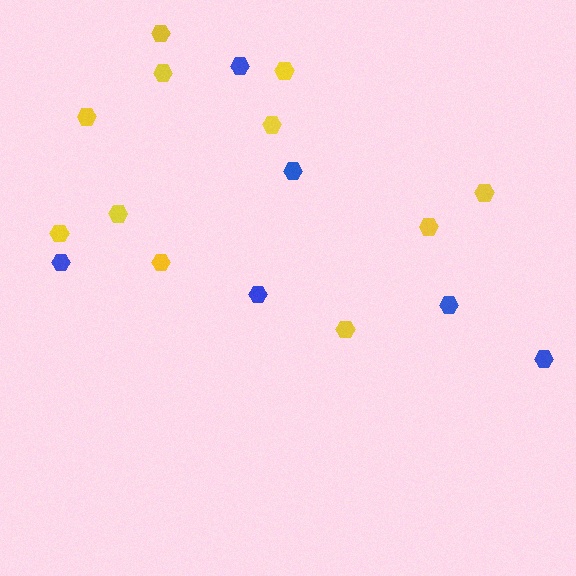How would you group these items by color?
There are 2 groups: one group of yellow hexagons (11) and one group of blue hexagons (6).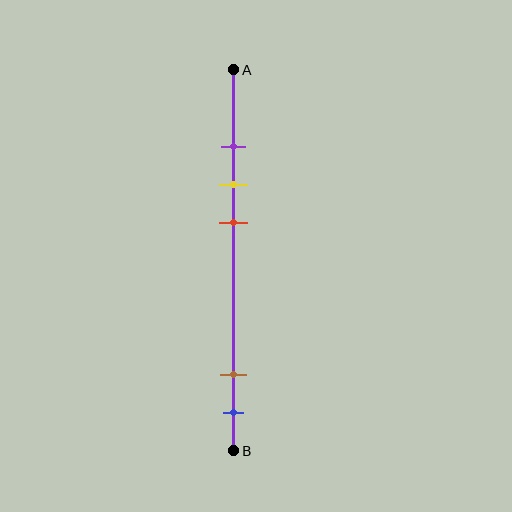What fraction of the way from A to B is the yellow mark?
The yellow mark is approximately 30% (0.3) of the way from A to B.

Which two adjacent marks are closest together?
The purple and yellow marks are the closest adjacent pair.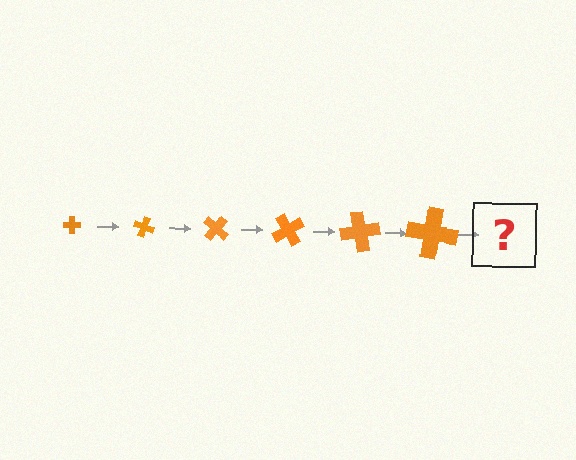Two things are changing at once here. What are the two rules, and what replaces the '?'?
The two rules are that the cross grows larger each step and it rotates 20 degrees each step. The '?' should be a cross, larger than the previous one and rotated 120 degrees from the start.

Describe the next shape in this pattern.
It should be a cross, larger than the previous one and rotated 120 degrees from the start.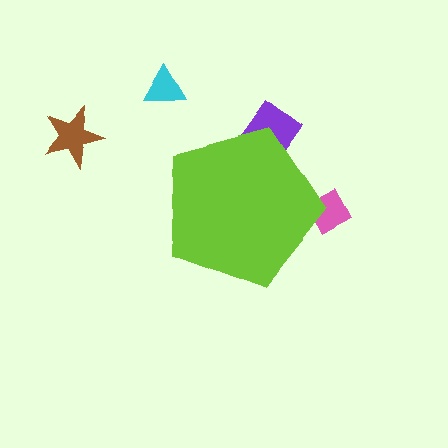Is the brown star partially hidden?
No, the brown star is fully visible.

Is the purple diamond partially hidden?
Yes, the purple diamond is partially hidden behind the lime pentagon.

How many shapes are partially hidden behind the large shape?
2 shapes are partially hidden.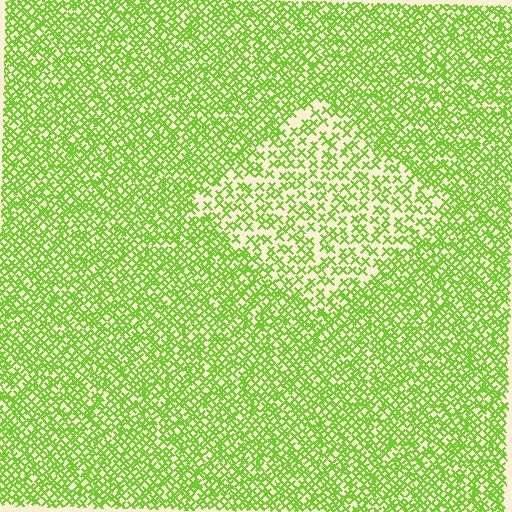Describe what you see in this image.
The image contains small lime elements arranged at two different densities. A diamond-shaped region is visible where the elements are less densely packed than the surrounding area.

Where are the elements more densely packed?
The elements are more densely packed outside the diamond boundary.